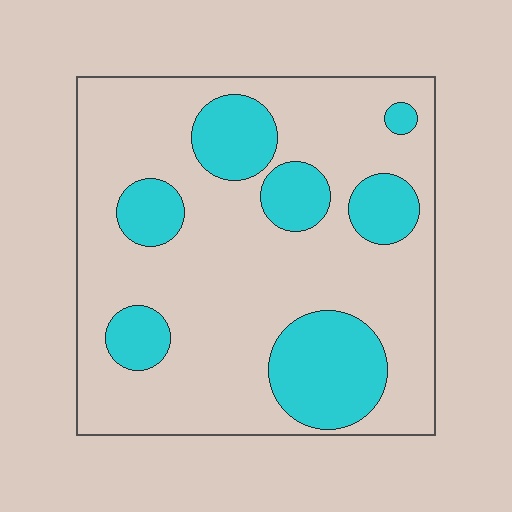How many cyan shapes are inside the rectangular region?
7.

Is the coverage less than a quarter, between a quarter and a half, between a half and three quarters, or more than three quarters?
Between a quarter and a half.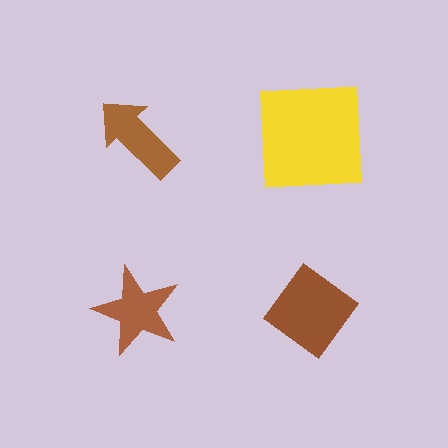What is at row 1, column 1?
A brown arrow.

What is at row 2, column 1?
A brown star.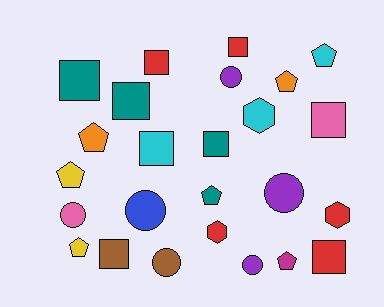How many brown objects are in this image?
There are 2 brown objects.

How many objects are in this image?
There are 25 objects.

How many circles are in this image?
There are 6 circles.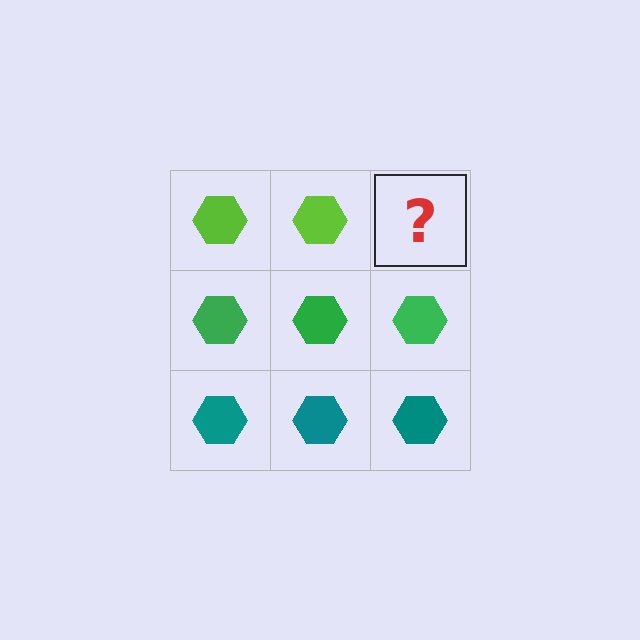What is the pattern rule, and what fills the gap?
The rule is that each row has a consistent color. The gap should be filled with a lime hexagon.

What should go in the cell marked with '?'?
The missing cell should contain a lime hexagon.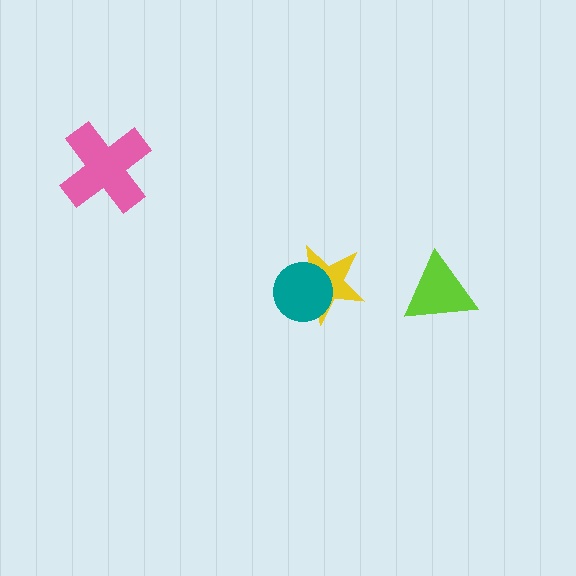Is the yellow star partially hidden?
Yes, it is partially covered by another shape.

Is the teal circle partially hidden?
No, no other shape covers it.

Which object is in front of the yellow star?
The teal circle is in front of the yellow star.